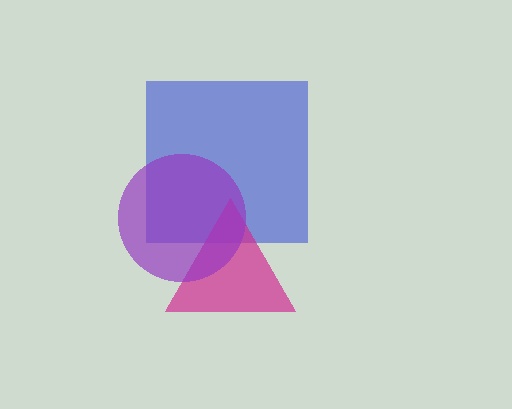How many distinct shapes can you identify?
There are 3 distinct shapes: a blue square, a magenta triangle, a purple circle.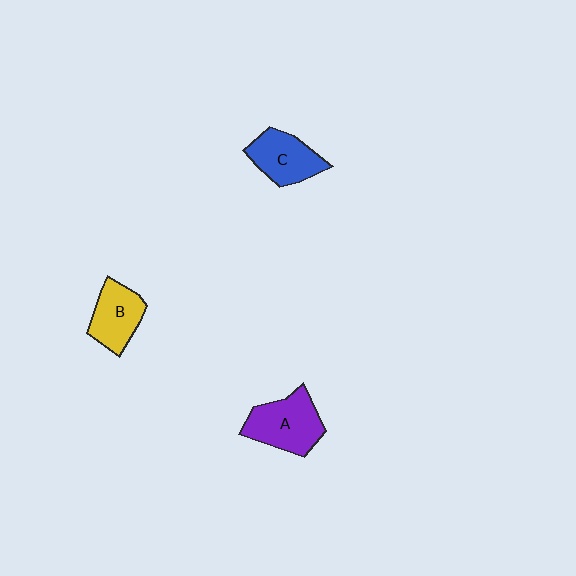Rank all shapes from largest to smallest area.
From largest to smallest: A (purple), C (blue), B (yellow).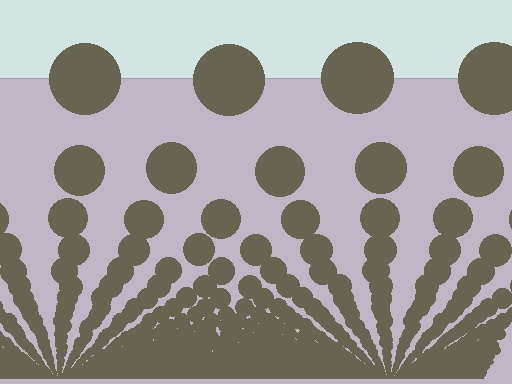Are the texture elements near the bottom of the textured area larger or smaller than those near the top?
Smaller. The gradient is inverted — elements near the bottom are smaller and denser.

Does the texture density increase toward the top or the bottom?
Density increases toward the bottom.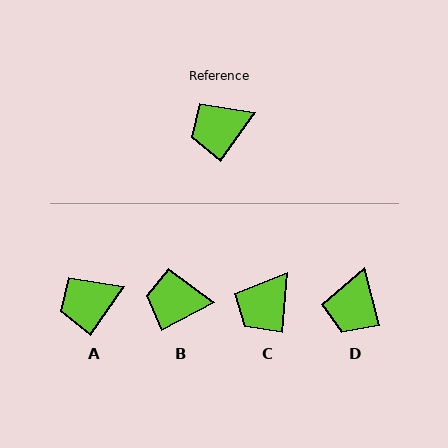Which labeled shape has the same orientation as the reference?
A.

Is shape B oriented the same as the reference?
No, it is off by about 27 degrees.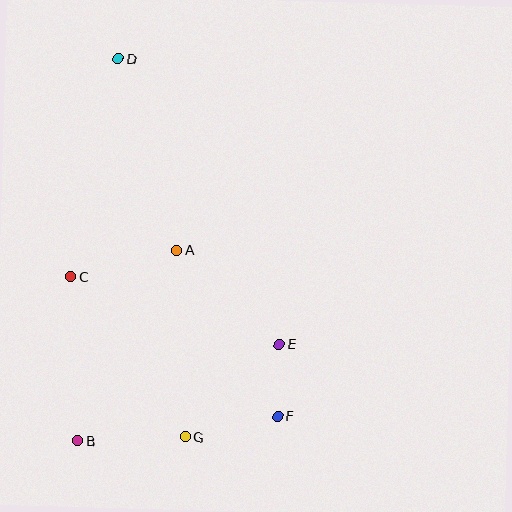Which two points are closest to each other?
Points E and F are closest to each other.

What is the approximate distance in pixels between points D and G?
The distance between D and G is approximately 384 pixels.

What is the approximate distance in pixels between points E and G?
The distance between E and G is approximately 132 pixels.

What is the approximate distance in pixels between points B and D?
The distance between B and D is approximately 384 pixels.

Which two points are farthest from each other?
Points D and F are farthest from each other.